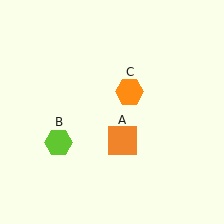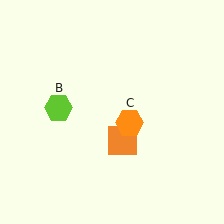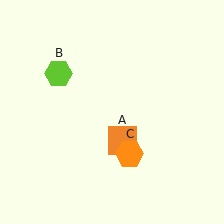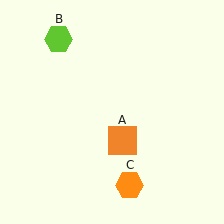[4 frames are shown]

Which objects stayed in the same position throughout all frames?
Orange square (object A) remained stationary.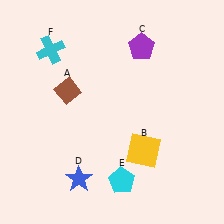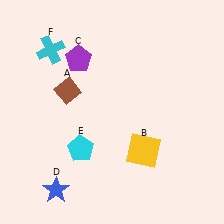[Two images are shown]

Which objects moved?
The objects that moved are: the purple pentagon (C), the blue star (D), the cyan pentagon (E).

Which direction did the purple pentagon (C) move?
The purple pentagon (C) moved left.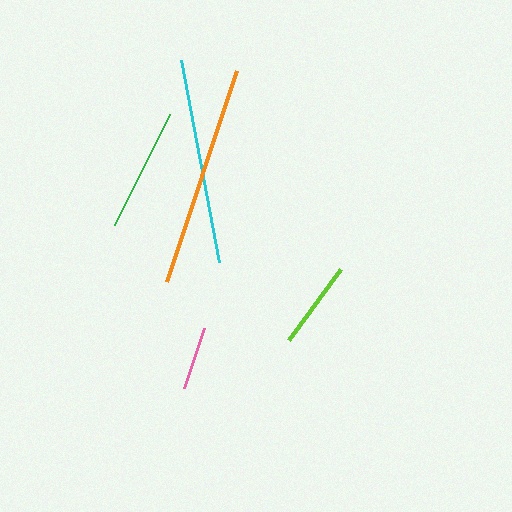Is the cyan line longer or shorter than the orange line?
The orange line is longer than the cyan line.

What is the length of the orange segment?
The orange segment is approximately 222 pixels long.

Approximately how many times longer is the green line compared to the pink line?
The green line is approximately 1.9 times the length of the pink line.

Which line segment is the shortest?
The pink line is the shortest at approximately 63 pixels.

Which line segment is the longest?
The orange line is the longest at approximately 222 pixels.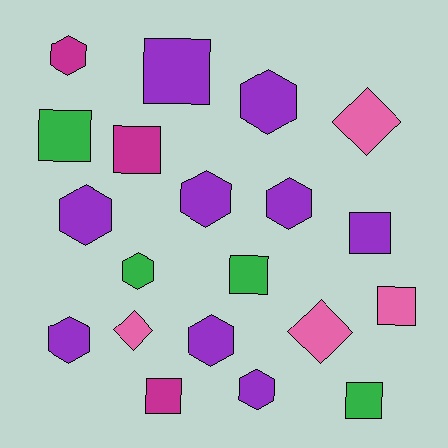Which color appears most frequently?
Purple, with 9 objects.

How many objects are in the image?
There are 20 objects.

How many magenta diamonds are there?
There are no magenta diamonds.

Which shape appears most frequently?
Hexagon, with 9 objects.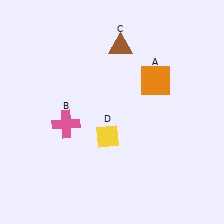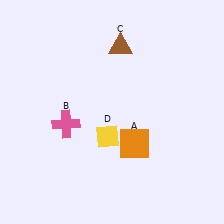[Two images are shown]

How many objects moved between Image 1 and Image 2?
1 object moved between the two images.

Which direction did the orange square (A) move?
The orange square (A) moved down.